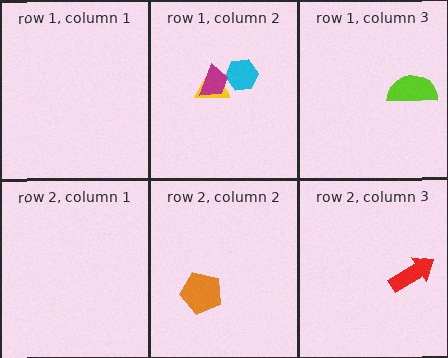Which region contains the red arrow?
The row 2, column 3 region.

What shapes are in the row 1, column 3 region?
The lime semicircle.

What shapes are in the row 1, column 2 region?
The yellow triangle, the cyan hexagon, the magenta trapezoid.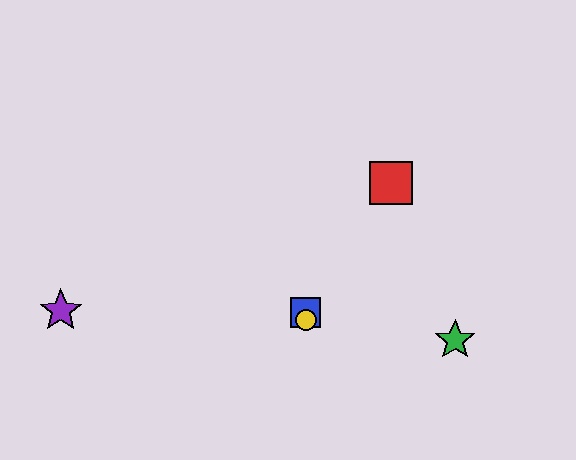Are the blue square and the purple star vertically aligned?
No, the blue square is at x≈306 and the purple star is at x≈61.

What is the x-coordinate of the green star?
The green star is at x≈455.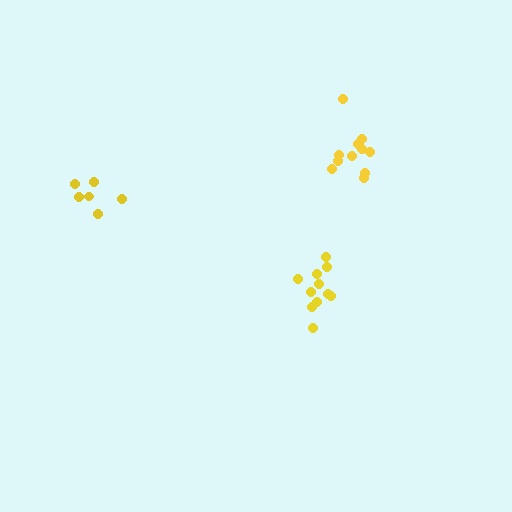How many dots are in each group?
Group 1: 6 dots, Group 2: 11 dots, Group 3: 11 dots (28 total).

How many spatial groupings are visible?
There are 3 spatial groupings.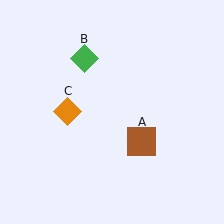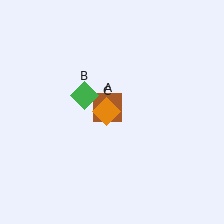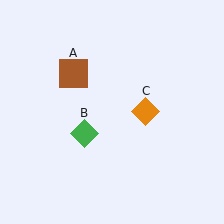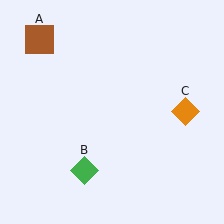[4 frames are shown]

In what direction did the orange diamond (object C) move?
The orange diamond (object C) moved right.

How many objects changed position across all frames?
3 objects changed position: brown square (object A), green diamond (object B), orange diamond (object C).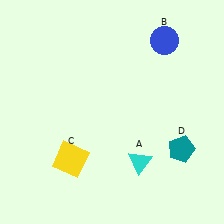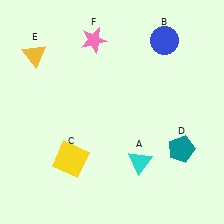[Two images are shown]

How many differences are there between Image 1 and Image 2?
There are 2 differences between the two images.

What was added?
A yellow triangle (E), a pink star (F) were added in Image 2.